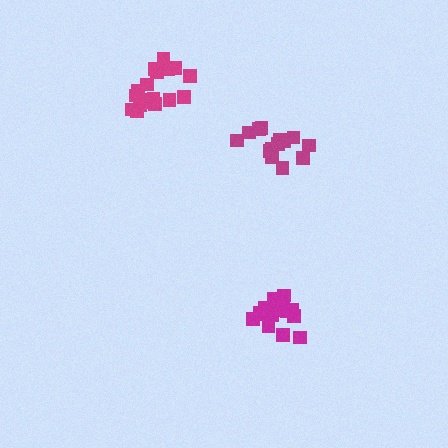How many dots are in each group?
Group 1: 16 dots, Group 2: 15 dots, Group 3: 18 dots (49 total).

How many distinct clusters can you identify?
There are 3 distinct clusters.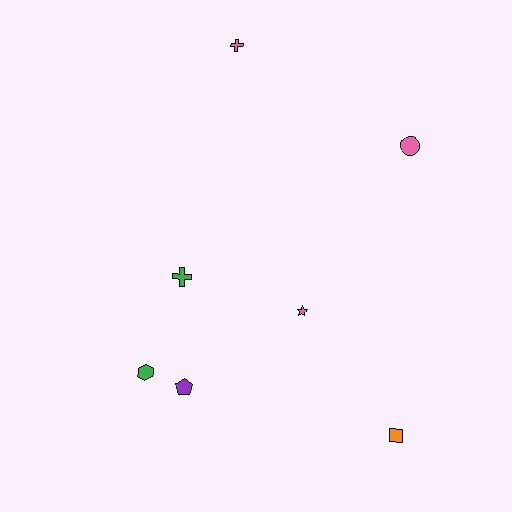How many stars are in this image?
There is 1 star.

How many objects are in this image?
There are 7 objects.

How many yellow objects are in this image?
There are no yellow objects.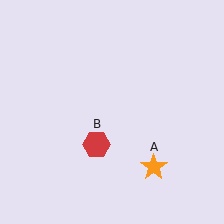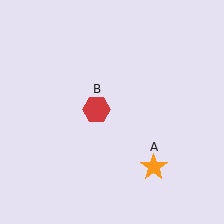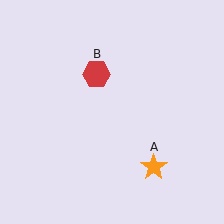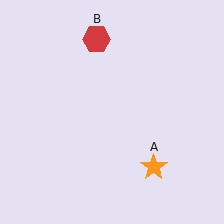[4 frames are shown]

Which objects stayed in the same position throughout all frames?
Orange star (object A) remained stationary.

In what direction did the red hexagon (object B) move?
The red hexagon (object B) moved up.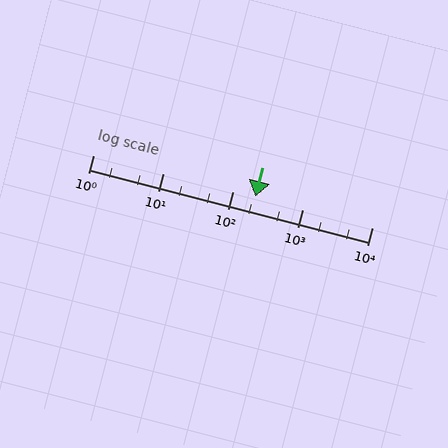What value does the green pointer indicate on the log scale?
The pointer indicates approximately 210.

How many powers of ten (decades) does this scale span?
The scale spans 4 decades, from 1 to 10000.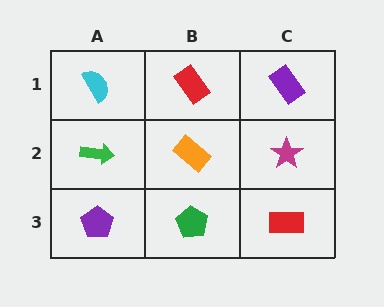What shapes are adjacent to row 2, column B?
A red rectangle (row 1, column B), a green pentagon (row 3, column B), a green arrow (row 2, column A), a magenta star (row 2, column C).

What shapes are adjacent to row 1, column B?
An orange rectangle (row 2, column B), a cyan semicircle (row 1, column A), a purple rectangle (row 1, column C).